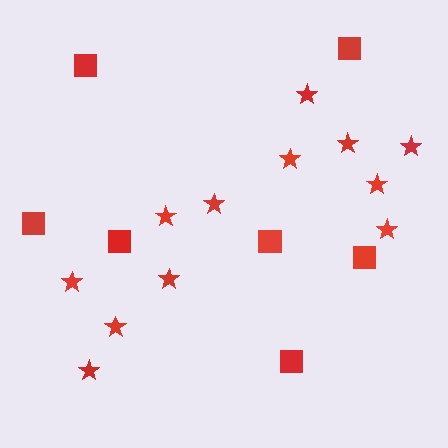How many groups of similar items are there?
There are 2 groups: one group of squares (7) and one group of stars (12).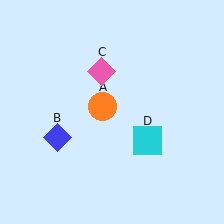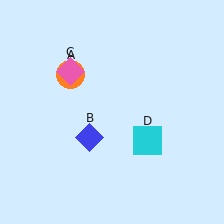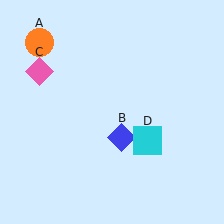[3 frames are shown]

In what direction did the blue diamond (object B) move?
The blue diamond (object B) moved right.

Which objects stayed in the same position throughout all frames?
Cyan square (object D) remained stationary.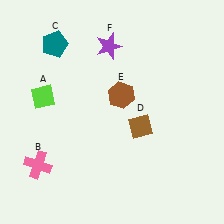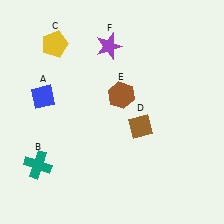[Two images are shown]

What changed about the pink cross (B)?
In Image 1, B is pink. In Image 2, it changed to teal.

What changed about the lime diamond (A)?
In Image 1, A is lime. In Image 2, it changed to blue.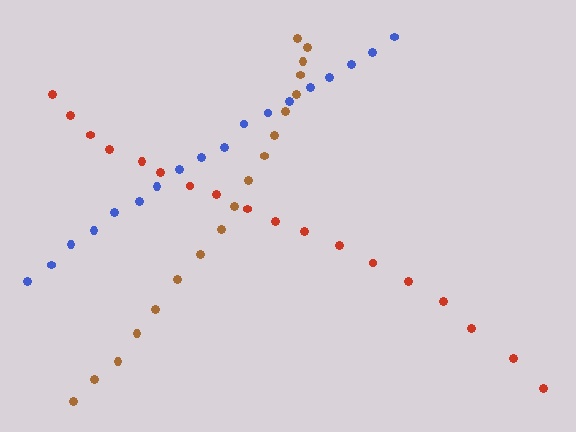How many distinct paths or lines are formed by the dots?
There are 3 distinct paths.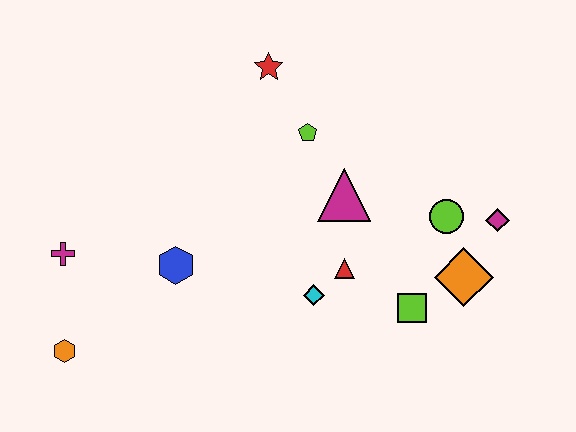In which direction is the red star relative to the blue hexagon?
The red star is above the blue hexagon.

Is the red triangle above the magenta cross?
No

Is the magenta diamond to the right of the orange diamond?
Yes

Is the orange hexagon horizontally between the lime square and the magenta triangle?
No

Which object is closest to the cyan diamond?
The red triangle is closest to the cyan diamond.